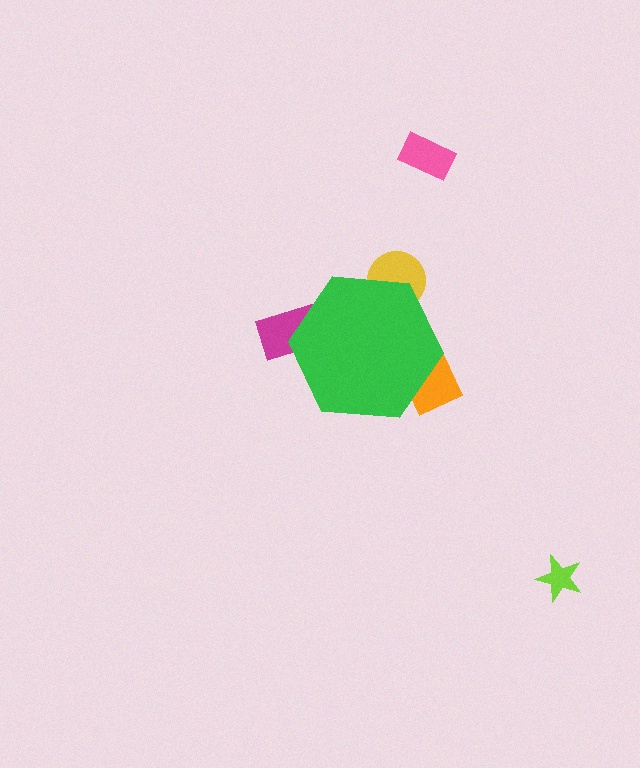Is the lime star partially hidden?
No, the lime star is fully visible.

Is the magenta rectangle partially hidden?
Yes, the magenta rectangle is partially hidden behind the green hexagon.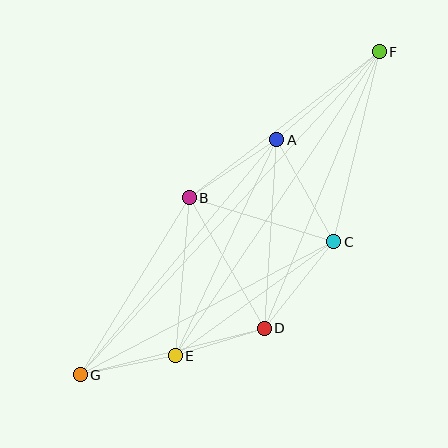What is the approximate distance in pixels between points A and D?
The distance between A and D is approximately 189 pixels.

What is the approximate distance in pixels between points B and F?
The distance between B and F is approximately 240 pixels.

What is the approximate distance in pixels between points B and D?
The distance between B and D is approximately 150 pixels.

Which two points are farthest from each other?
Points F and G are farthest from each other.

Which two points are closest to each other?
Points D and E are closest to each other.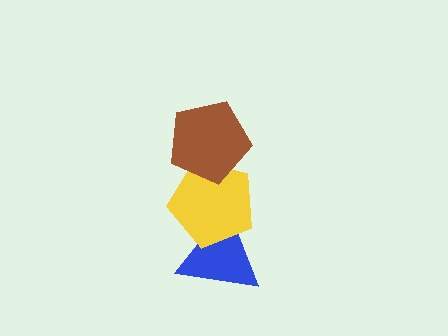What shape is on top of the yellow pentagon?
The brown pentagon is on top of the yellow pentagon.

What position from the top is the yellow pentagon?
The yellow pentagon is 2nd from the top.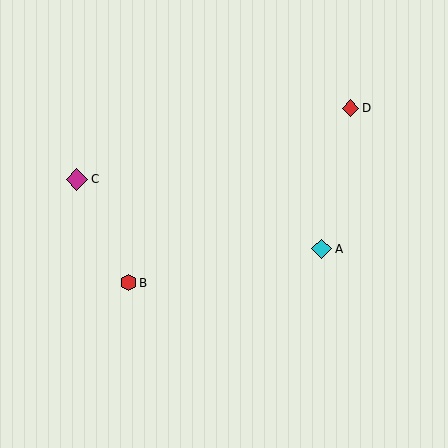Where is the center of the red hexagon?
The center of the red hexagon is at (128, 283).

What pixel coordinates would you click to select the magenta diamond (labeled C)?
Click at (77, 179) to select the magenta diamond C.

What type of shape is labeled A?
Shape A is a cyan diamond.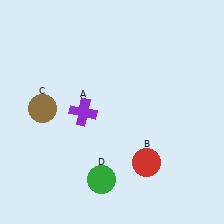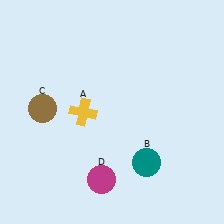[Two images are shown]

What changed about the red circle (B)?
In Image 1, B is red. In Image 2, it changed to teal.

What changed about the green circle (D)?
In Image 1, D is green. In Image 2, it changed to magenta.